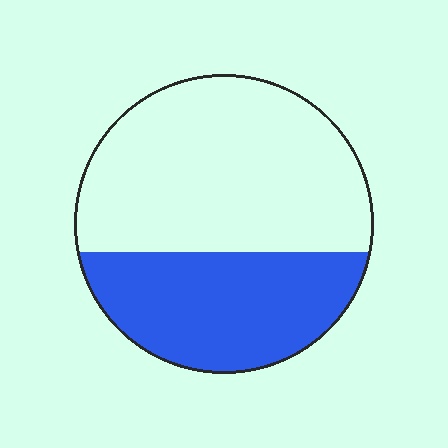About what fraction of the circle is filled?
About three eighths (3/8).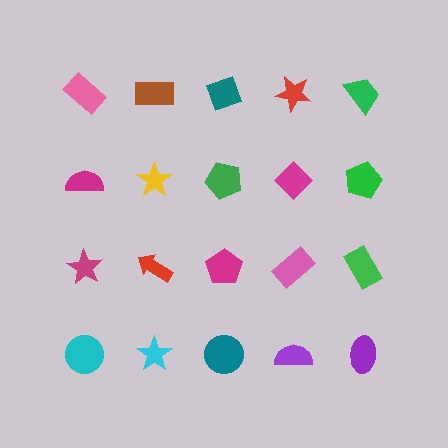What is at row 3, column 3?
A magenta pentagon.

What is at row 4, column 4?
A purple semicircle.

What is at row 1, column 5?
A green trapezoid.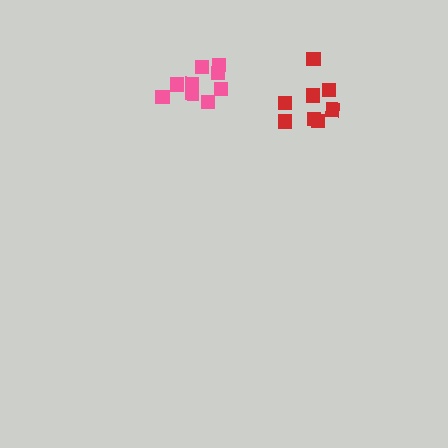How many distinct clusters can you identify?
There are 2 distinct clusters.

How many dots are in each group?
Group 1: 8 dots, Group 2: 9 dots (17 total).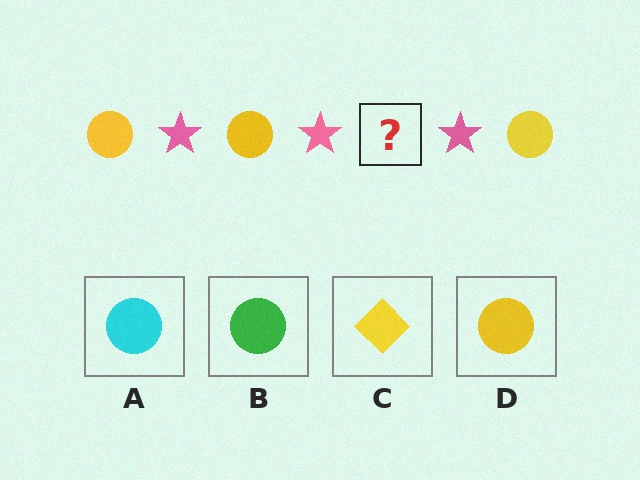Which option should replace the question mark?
Option D.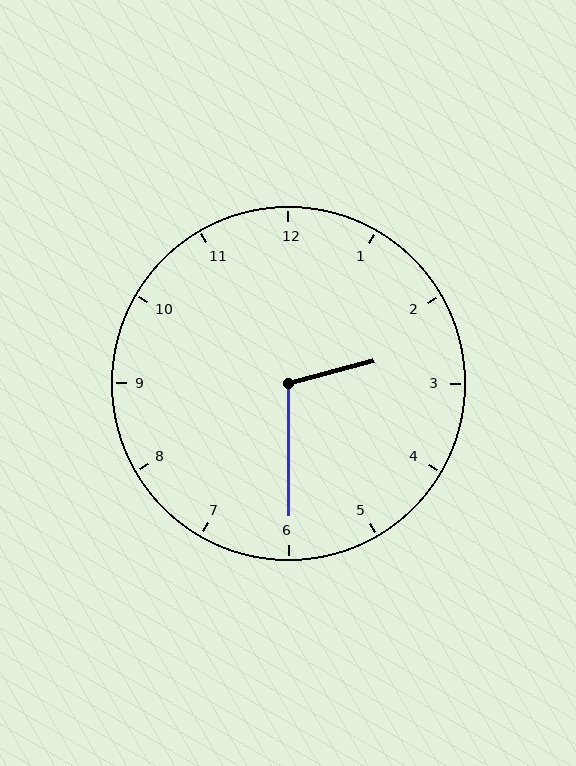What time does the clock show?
2:30.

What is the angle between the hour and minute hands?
Approximately 105 degrees.